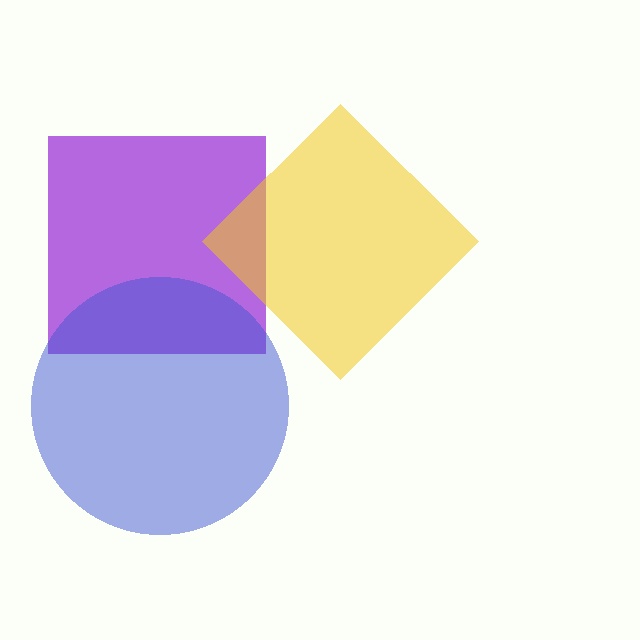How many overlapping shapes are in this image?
There are 3 overlapping shapes in the image.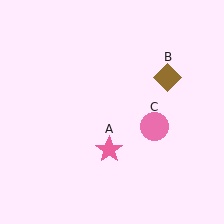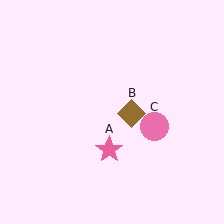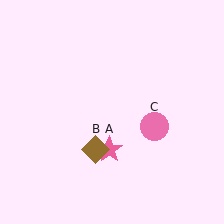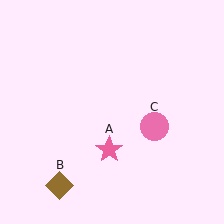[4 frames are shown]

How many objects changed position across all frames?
1 object changed position: brown diamond (object B).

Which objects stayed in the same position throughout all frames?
Pink star (object A) and pink circle (object C) remained stationary.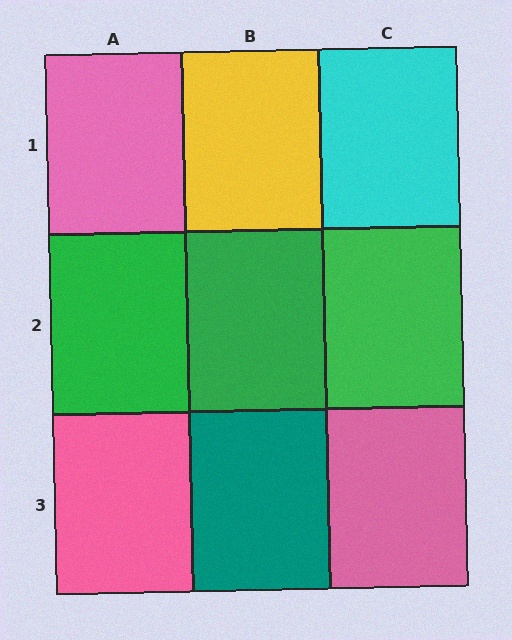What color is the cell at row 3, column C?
Pink.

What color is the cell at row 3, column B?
Teal.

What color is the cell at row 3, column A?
Pink.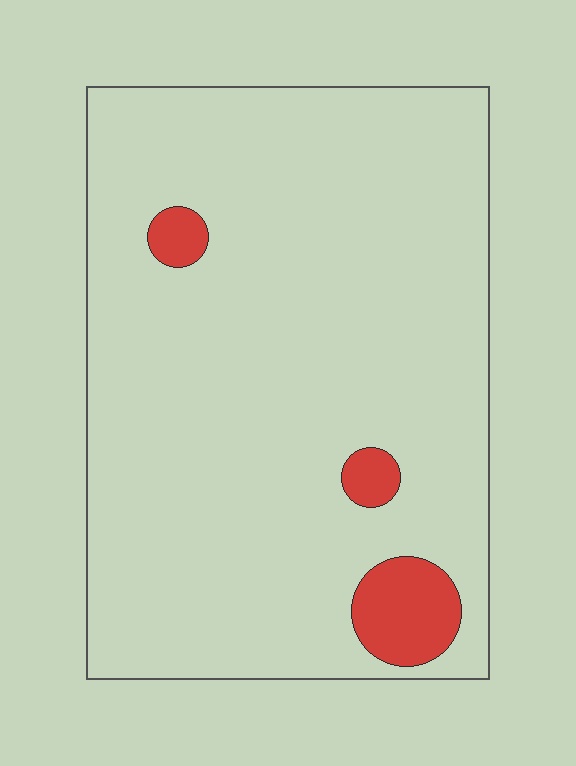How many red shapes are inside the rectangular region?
3.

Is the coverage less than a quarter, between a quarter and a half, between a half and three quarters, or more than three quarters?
Less than a quarter.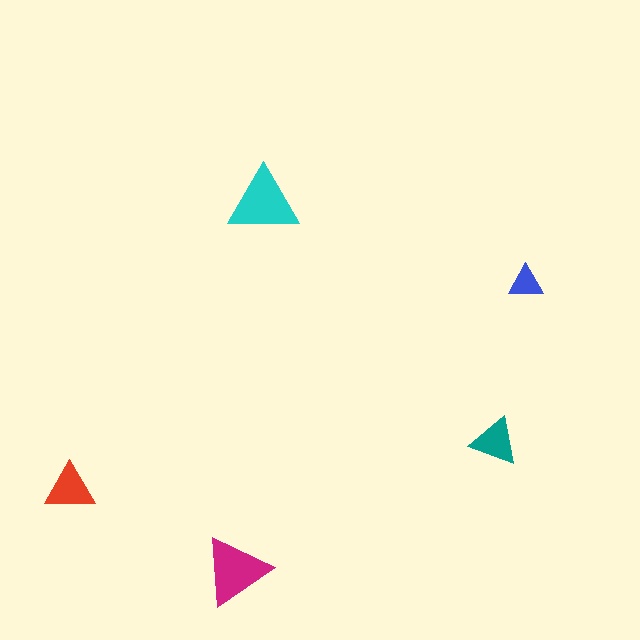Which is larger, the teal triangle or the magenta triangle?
The magenta one.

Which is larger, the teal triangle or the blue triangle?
The teal one.